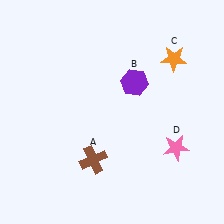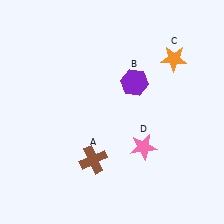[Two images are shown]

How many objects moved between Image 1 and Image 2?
1 object moved between the two images.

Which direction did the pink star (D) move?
The pink star (D) moved left.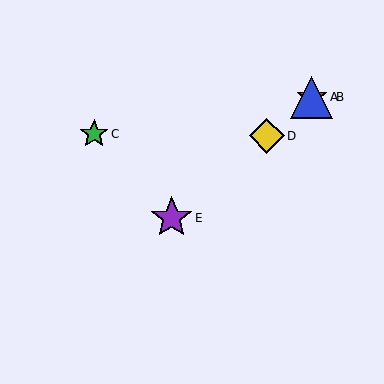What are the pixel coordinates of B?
Object B is at (312, 97).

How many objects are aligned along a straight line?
4 objects (A, B, D, E) are aligned along a straight line.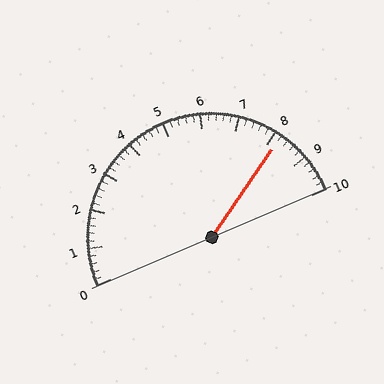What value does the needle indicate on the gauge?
The needle indicates approximately 8.2.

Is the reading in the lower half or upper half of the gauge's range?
The reading is in the upper half of the range (0 to 10).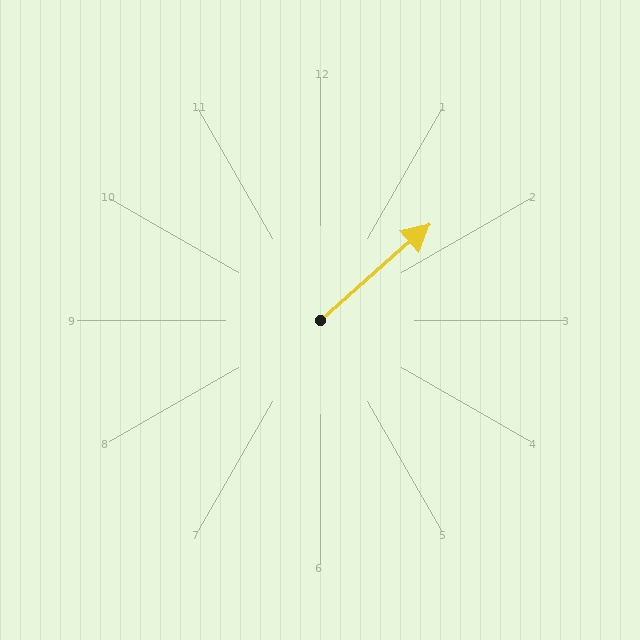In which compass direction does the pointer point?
Northeast.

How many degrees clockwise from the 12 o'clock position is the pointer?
Approximately 49 degrees.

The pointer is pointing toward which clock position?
Roughly 2 o'clock.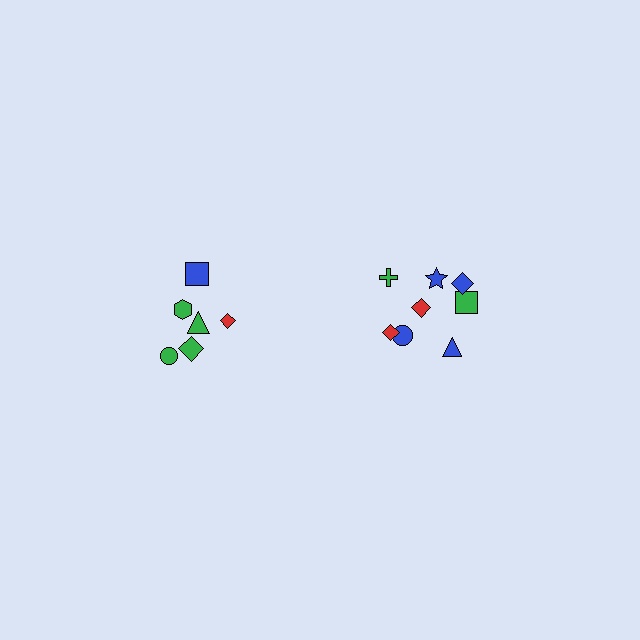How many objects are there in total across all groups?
There are 14 objects.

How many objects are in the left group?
There are 6 objects.